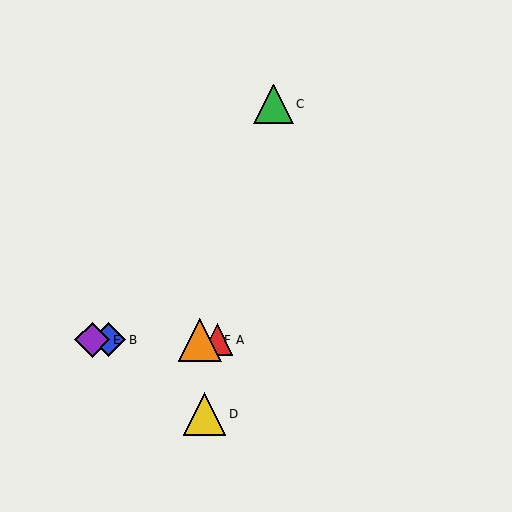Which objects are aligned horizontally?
Objects A, B, E, F are aligned horizontally.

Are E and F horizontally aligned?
Yes, both are at y≈340.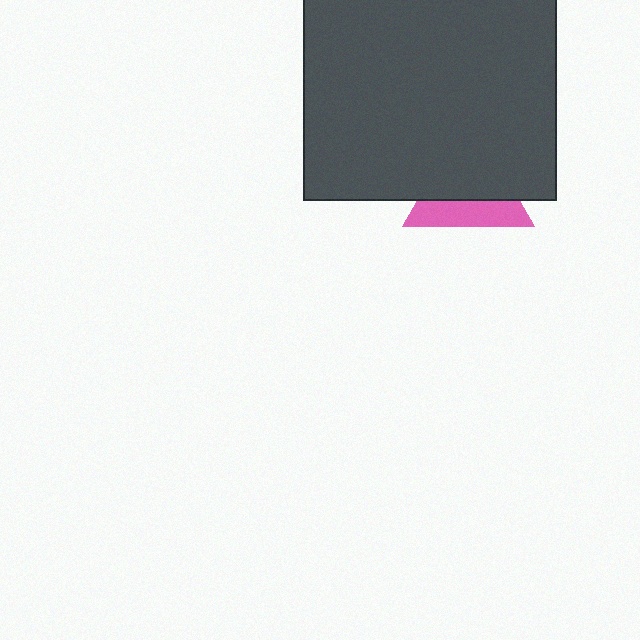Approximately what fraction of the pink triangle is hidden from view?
Roughly 60% of the pink triangle is hidden behind the dark gray square.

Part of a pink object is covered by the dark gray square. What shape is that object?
It is a triangle.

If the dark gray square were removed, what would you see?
You would see the complete pink triangle.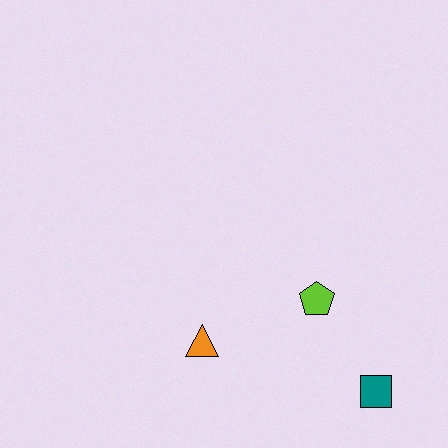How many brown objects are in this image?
There are no brown objects.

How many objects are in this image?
There are 3 objects.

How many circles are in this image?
There are no circles.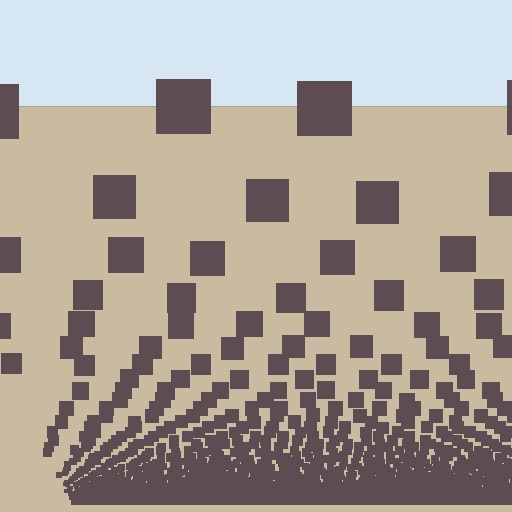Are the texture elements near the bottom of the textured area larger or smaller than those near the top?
Smaller. The gradient is inverted — elements near the bottom are smaller and denser.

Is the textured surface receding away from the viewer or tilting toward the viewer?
The surface appears to tilt toward the viewer. Texture elements get larger and sparser toward the top.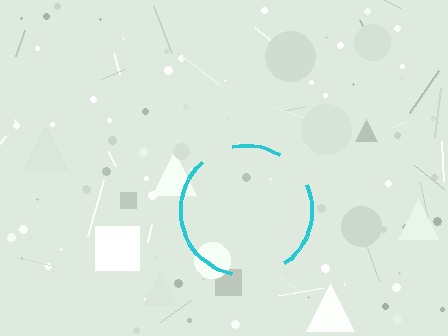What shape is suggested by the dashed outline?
The dashed outline suggests a circle.